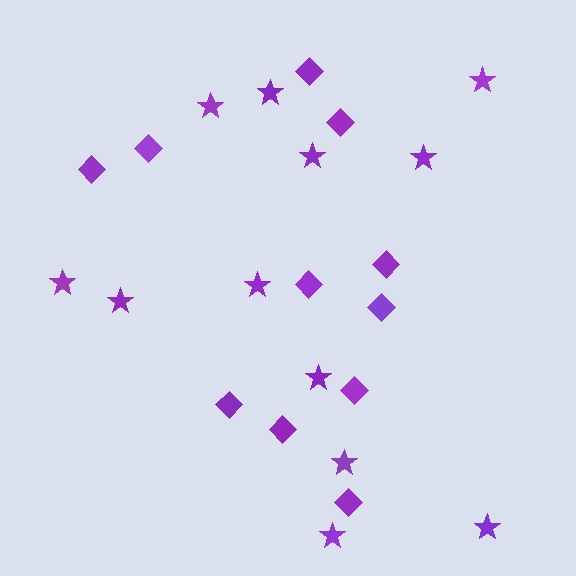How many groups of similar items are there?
There are 2 groups: one group of stars (12) and one group of diamonds (11).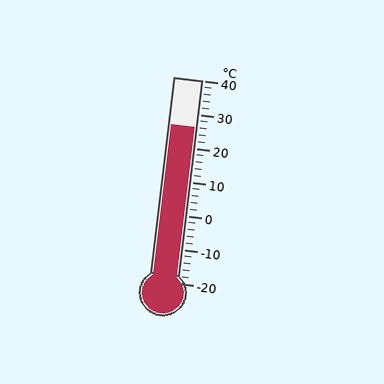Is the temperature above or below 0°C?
The temperature is above 0°C.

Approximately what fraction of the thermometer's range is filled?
The thermometer is filled to approximately 75% of its range.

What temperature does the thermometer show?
The thermometer shows approximately 26°C.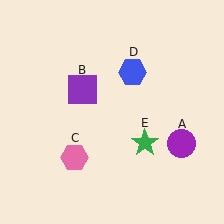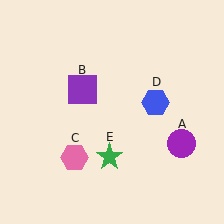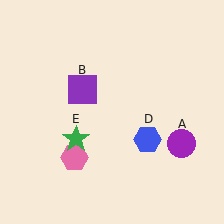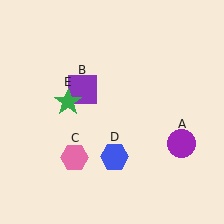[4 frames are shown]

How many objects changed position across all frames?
2 objects changed position: blue hexagon (object D), green star (object E).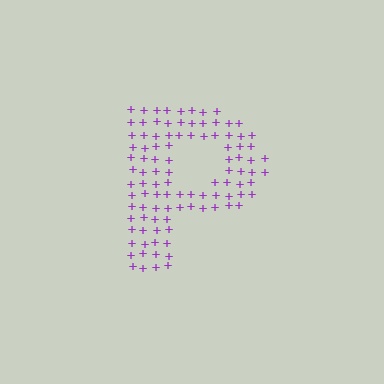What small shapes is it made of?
It is made of small plus signs.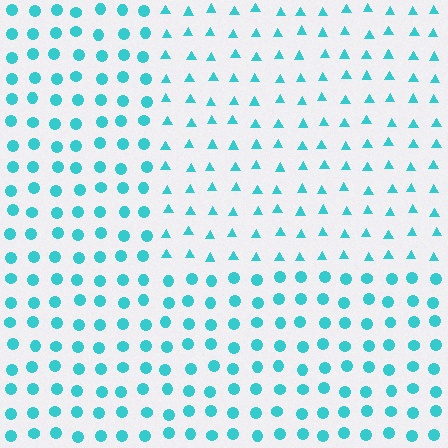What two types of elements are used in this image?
The image uses triangles inside the rectangle region and circles outside it.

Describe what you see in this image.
The image is filled with small cyan elements arranged in a uniform grid. A rectangle-shaped region contains triangles, while the surrounding area contains circles. The boundary is defined purely by the change in element shape.